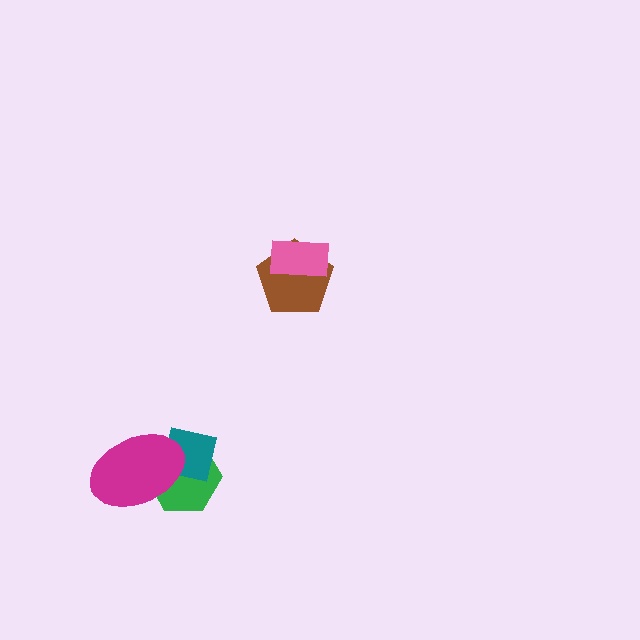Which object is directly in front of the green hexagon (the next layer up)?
The teal square is directly in front of the green hexagon.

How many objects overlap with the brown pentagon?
1 object overlaps with the brown pentagon.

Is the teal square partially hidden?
Yes, it is partially covered by another shape.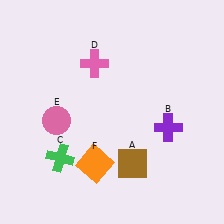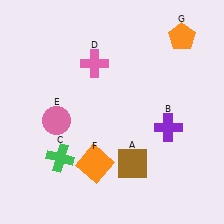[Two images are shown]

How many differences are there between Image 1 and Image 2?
There is 1 difference between the two images.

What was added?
An orange pentagon (G) was added in Image 2.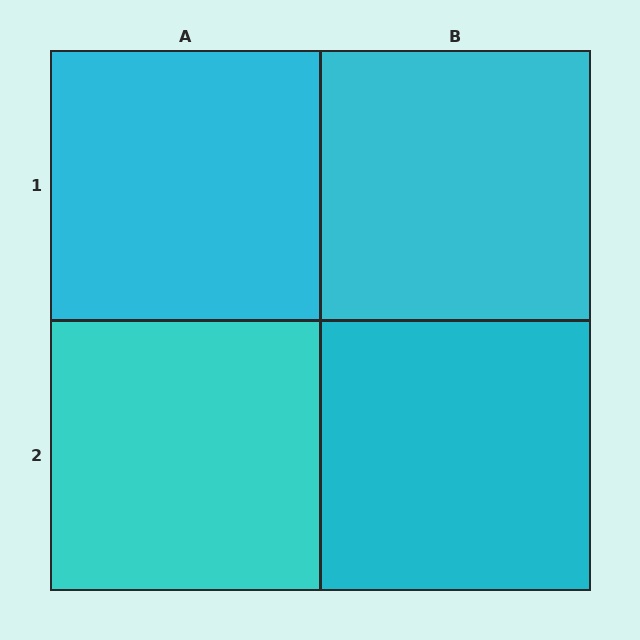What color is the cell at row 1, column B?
Cyan.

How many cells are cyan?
4 cells are cyan.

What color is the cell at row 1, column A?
Cyan.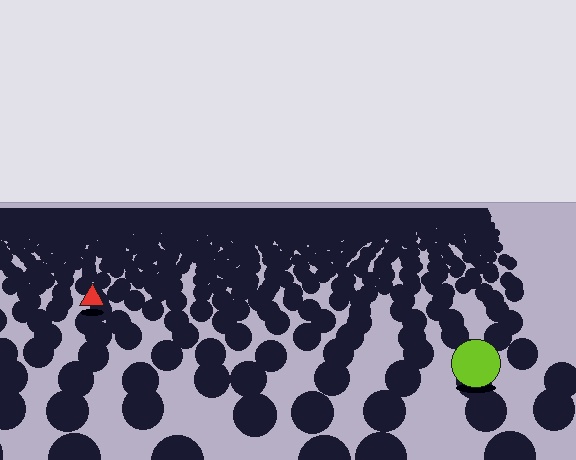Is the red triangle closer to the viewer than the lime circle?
No. The lime circle is closer — you can tell from the texture gradient: the ground texture is coarser near it.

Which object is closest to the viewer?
The lime circle is closest. The texture marks near it are larger and more spread out.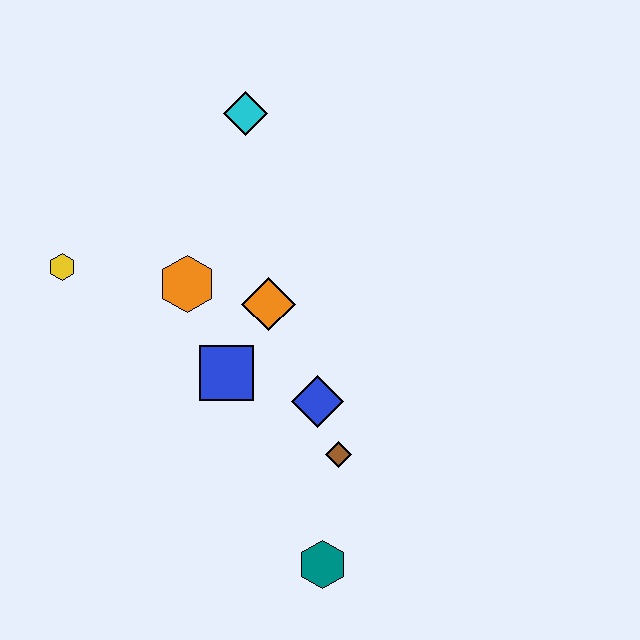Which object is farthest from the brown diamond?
The cyan diamond is farthest from the brown diamond.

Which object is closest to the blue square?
The orange diamond is closest to the blue square.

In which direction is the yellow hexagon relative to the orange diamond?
The yellow hexagon is to the left of the orange diamond.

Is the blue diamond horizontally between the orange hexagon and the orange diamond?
No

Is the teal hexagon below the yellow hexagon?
Yes